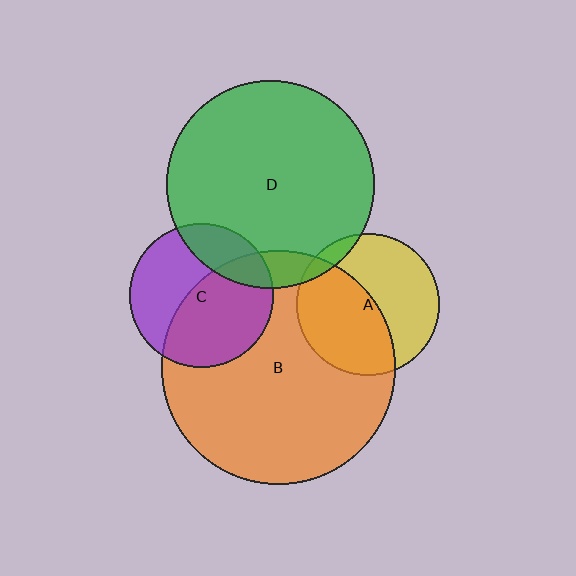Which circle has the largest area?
Circle B (orange).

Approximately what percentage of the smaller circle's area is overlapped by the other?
Approximately 20%.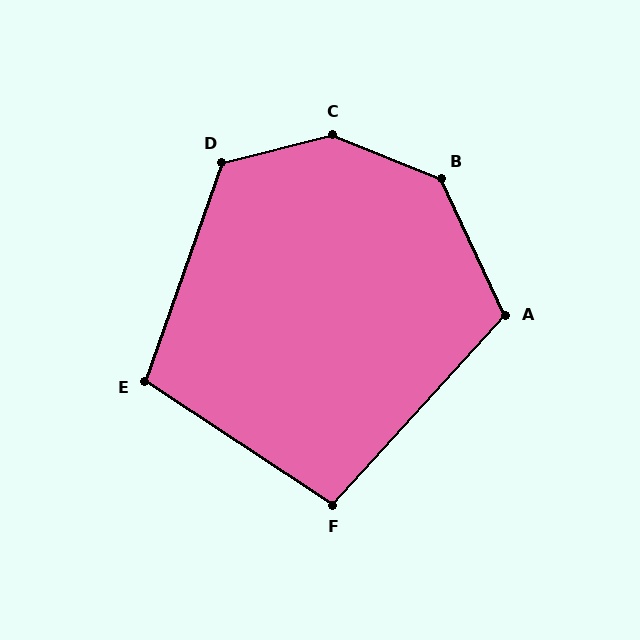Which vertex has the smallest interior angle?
F, at approximately 99 degrees.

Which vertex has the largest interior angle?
C, at approximately 144 degrees.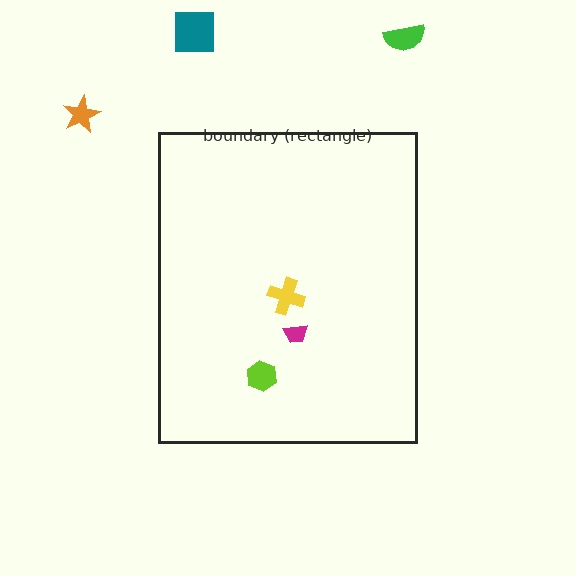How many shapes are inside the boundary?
3 inside, 3 outside.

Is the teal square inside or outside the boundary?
Outside.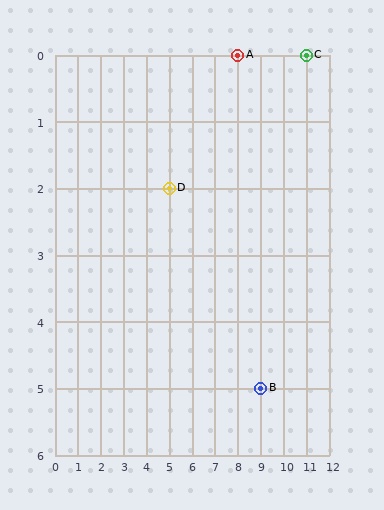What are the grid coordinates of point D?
Point D is at grid coordinates (5, 2).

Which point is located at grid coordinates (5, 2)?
Point D is at (5, 2).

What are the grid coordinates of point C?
Point C is at grid coordinates (11, 0).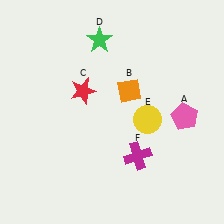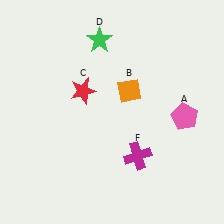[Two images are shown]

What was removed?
The yellow circle (E) was removed in Image 2.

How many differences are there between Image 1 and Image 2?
There is 1 difference between the two images.